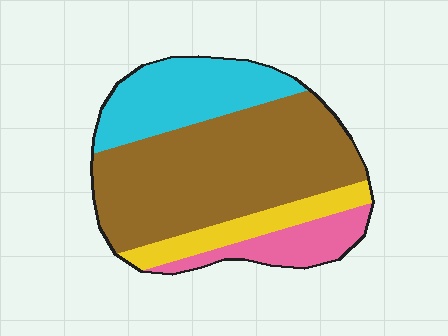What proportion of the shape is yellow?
Yellow covers about 10% of the shape.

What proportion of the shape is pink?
Pink takes up about one eighth (1/8) of the shape.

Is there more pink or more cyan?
Cyan.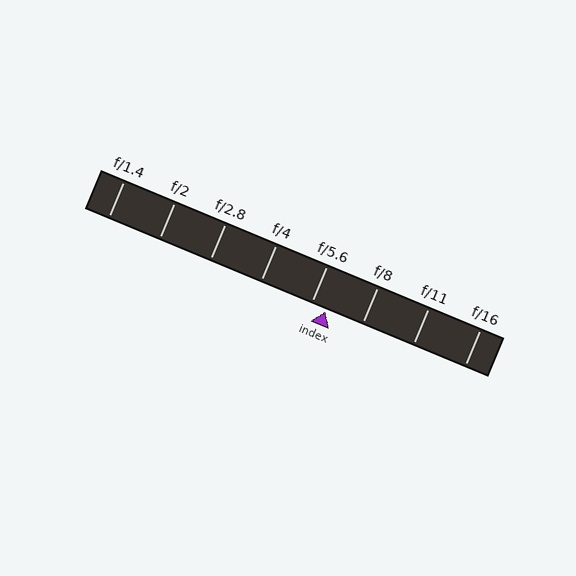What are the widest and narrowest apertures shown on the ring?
The widest aperture shown is f/1.4 and the narrowest is f/16.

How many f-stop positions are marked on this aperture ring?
There are 8 f-stop positions marked.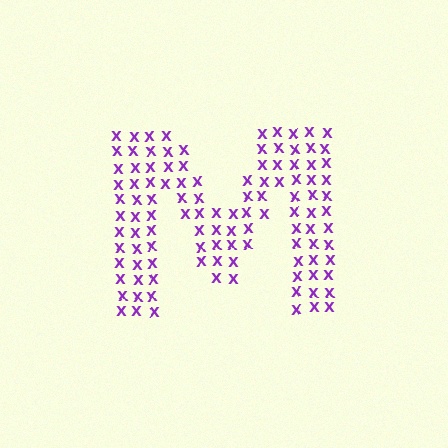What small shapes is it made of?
It is made of small letter X's.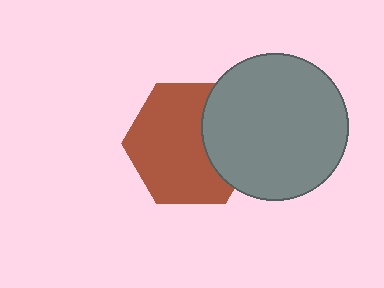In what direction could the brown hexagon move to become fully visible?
The brown hexagon could move left. That would shift it out from behind the gray circle entirely.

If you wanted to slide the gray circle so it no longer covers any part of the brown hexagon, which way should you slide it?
Slide it right — that is the most direct way to separate the two shapes.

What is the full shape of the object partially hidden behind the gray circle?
The partially hidden object is a brown hexagon.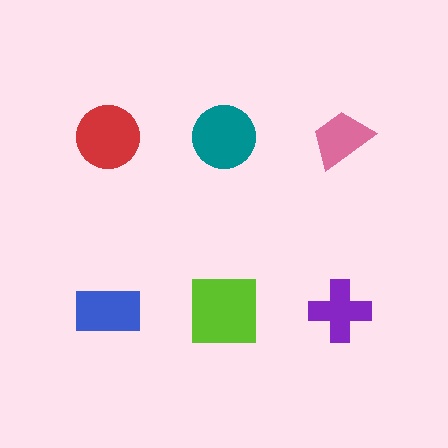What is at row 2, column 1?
A blue rectangle.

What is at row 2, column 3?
A purple cross.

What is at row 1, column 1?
A red circle.